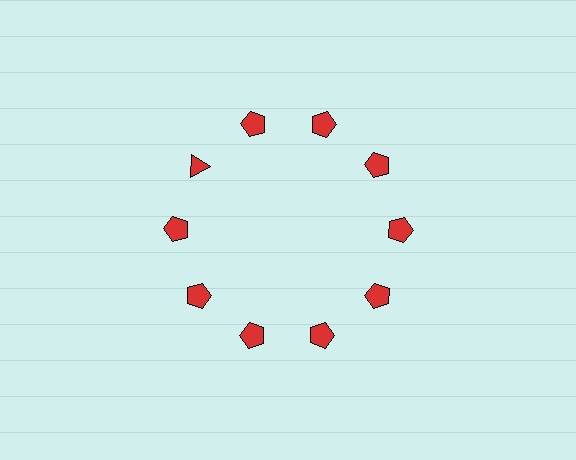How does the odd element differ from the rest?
It has a different shape: triangle instead of pentagon.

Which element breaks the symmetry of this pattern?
The red triangle at roughly the 10 o'clock position breaks the symmetry. All other shapes are red pentagons.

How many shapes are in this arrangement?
There are 10 shapes arranged in a ring pattern.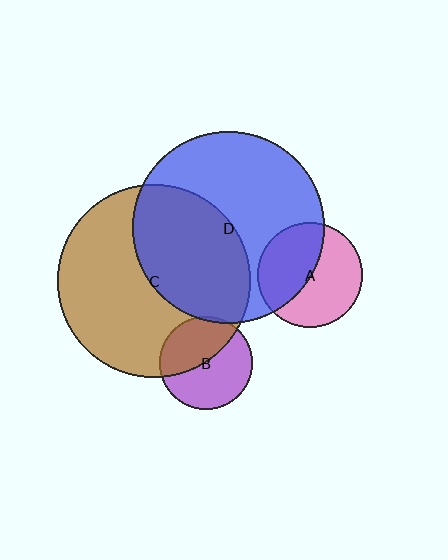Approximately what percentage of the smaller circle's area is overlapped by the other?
Approximately 40%.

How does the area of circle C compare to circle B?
Approximately 4.3 times.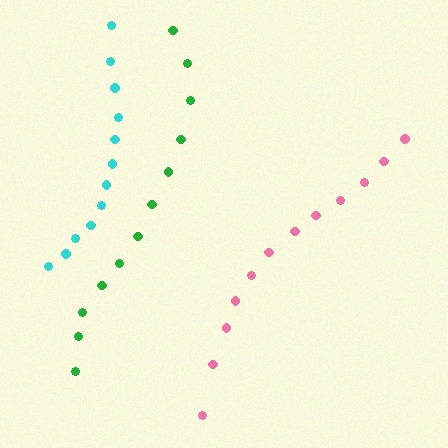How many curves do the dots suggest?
There are 3 distinct paths.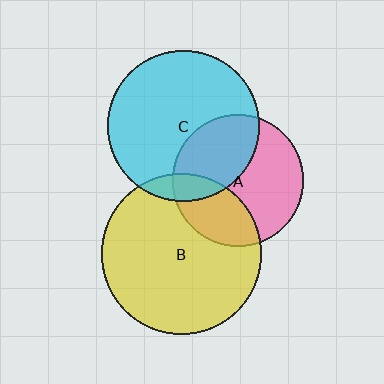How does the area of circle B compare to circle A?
Approximately 1.5 times.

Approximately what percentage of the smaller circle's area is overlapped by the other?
Approximately 10%.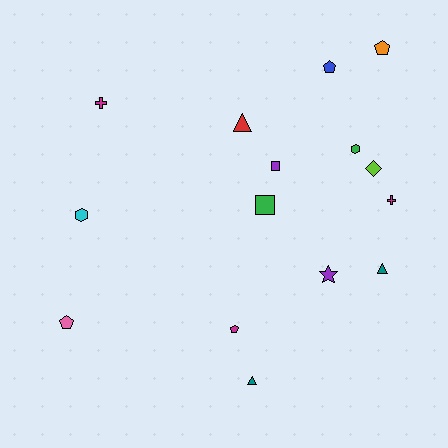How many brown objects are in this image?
There are no brown objects.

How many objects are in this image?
There are 15 objects.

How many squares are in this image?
There are 2 squares.